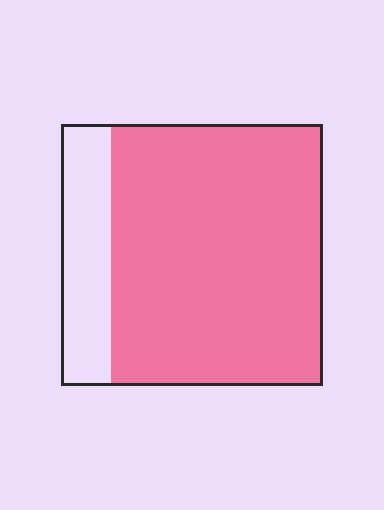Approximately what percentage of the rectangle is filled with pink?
Approximately 80%.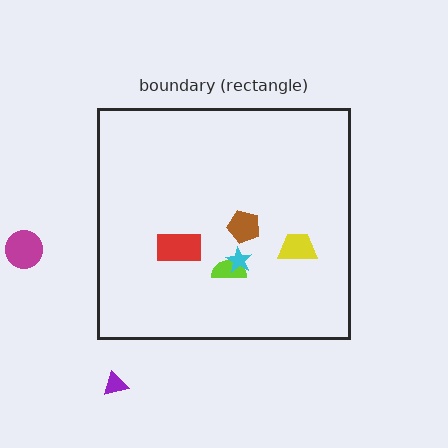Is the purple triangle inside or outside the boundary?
Outside.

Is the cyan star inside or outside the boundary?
Inside.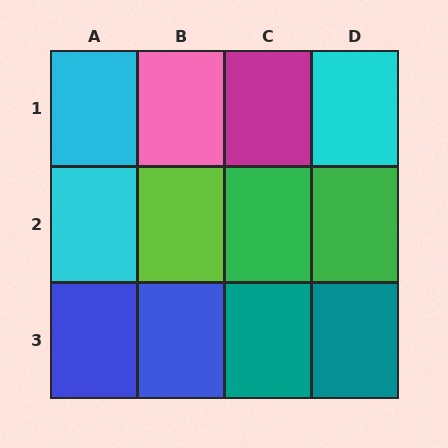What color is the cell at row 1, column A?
Cyan.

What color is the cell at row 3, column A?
Blue.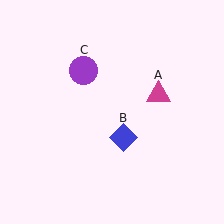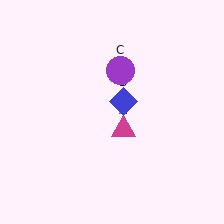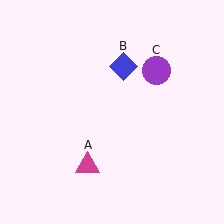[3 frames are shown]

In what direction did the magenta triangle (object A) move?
The magenta triangle (object A) moved down and to the left.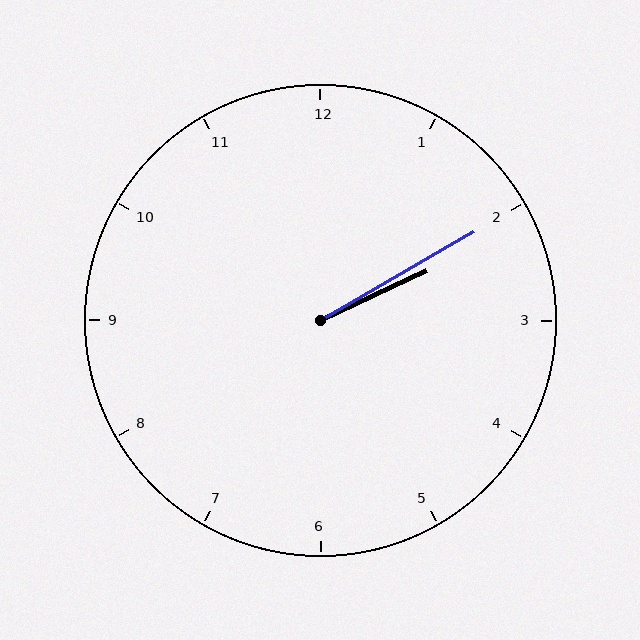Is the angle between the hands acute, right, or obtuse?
It is acute.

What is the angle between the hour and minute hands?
Approximately 5 degrees.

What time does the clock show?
2:10.